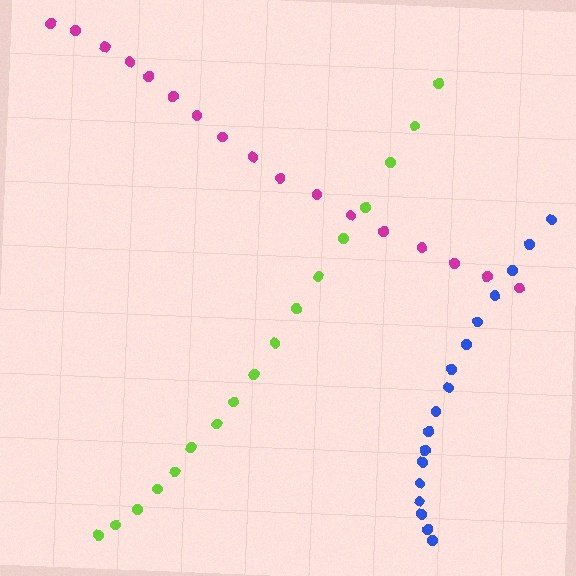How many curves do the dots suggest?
There are 3 distinct paths.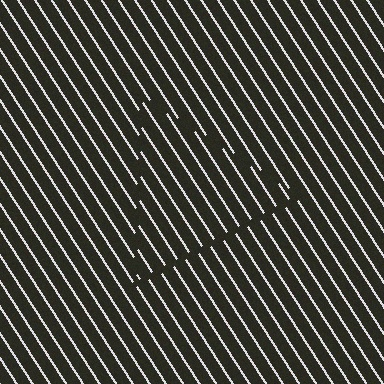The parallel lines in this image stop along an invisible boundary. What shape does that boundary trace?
An illusory triangle. The interior of the shape contains the same grating, shifted by half a period — the contour is defined by the phase discontinuity where line-ends from the inner and outer gratings abut.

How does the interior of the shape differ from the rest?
The interior of the shape contains the same grating, shifted by half a period — the contour is defined by the phase discontinuity where line-ends from the inner and outer gratings abut.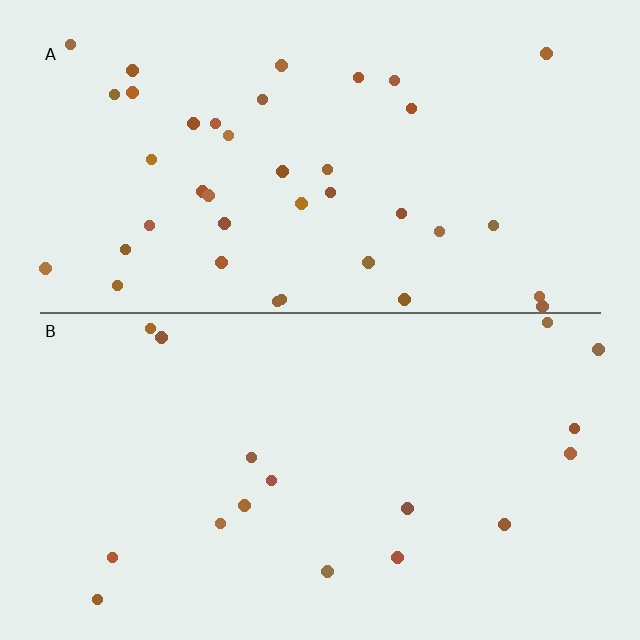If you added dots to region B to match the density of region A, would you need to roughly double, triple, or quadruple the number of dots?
Approximately double.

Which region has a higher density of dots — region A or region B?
A (the top).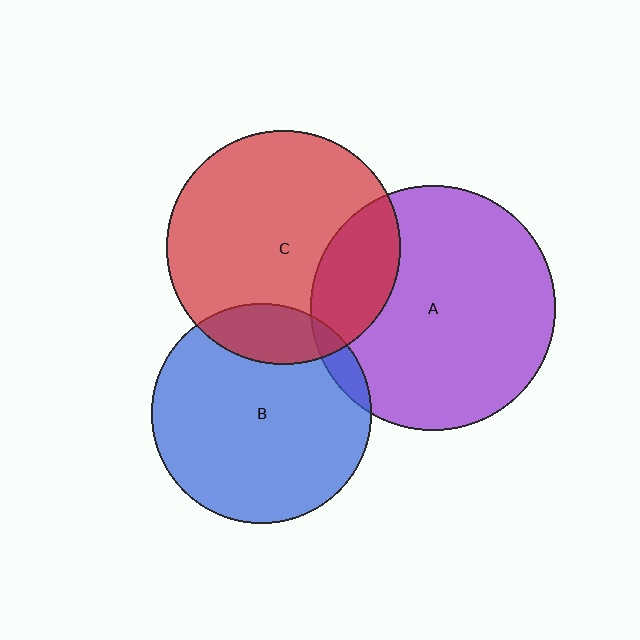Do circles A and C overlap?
Yes.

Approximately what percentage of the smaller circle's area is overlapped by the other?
Approximately 20%.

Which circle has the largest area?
Circle A (purple).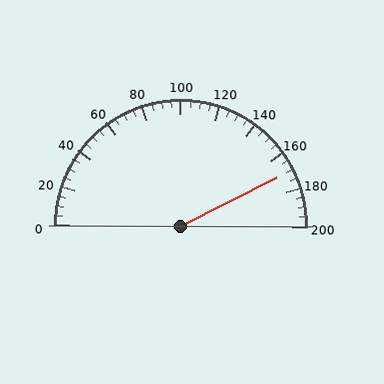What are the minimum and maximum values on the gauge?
The gauge ranges from 0 to 200.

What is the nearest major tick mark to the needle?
The nearest major tick mark is 160.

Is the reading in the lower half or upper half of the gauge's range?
The reading is in the upper half of the range (0 to 200).